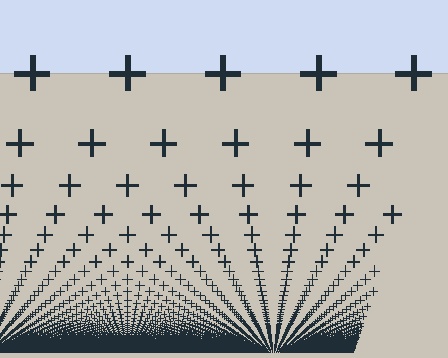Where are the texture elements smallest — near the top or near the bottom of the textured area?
Near the bottom.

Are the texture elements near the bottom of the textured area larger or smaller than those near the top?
Smaller. The gradient is inverted — elements near the bottom are smaller and denser.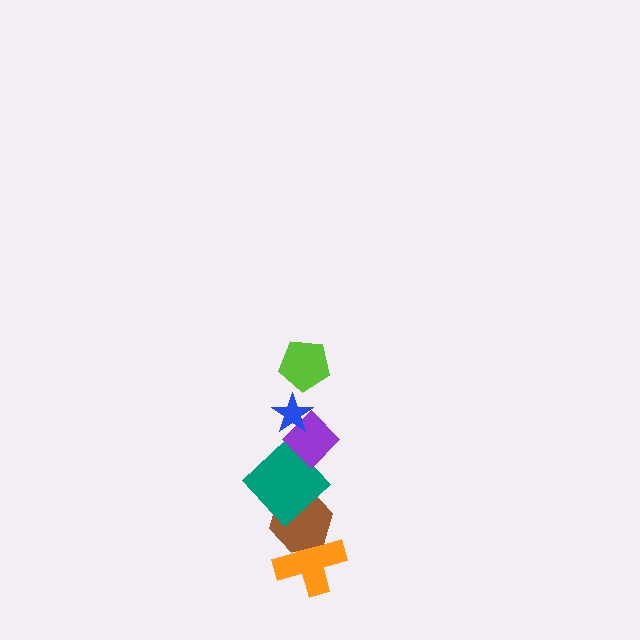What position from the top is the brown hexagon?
The brown hexagon is 5th from the top.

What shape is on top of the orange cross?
The brown hexagon is on top of the orange cross.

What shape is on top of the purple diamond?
The blue star is on top of the purple diamond.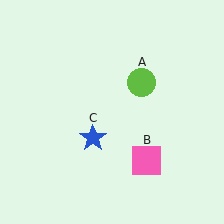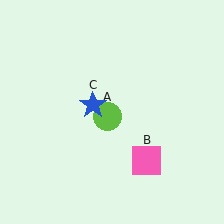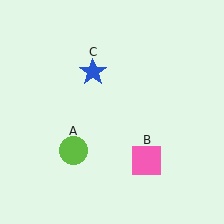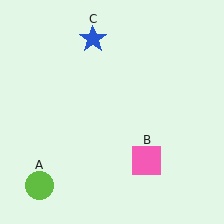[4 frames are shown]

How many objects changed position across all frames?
2 objects changed position: lime circle (object A), blue star (object C).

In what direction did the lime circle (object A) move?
The lime circle (object A) moved down and to the left.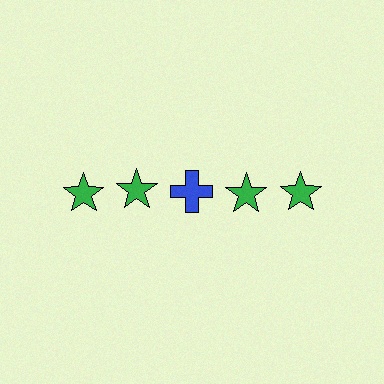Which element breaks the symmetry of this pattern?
The blue cross in the top row, center column breaks the symmetry. All other shapes are green stars.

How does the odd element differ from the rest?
It differs in both color (blue instead of green) and shape (cross instead of star).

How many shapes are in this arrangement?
There are 5 shapes arranged in a grid pattern.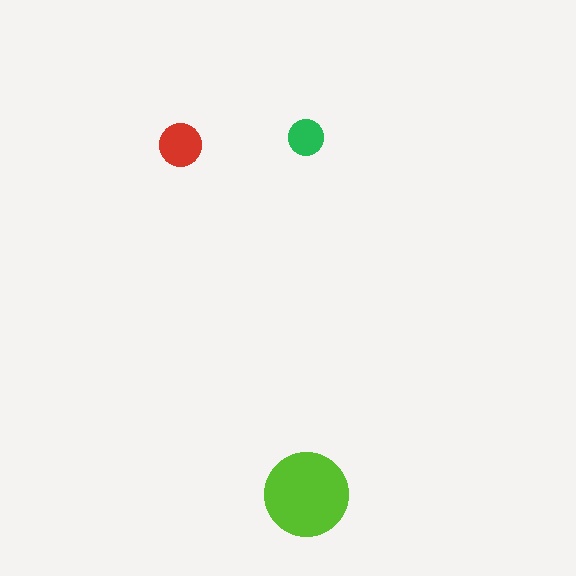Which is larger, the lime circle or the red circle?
The lime one.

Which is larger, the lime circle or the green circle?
The lime one.